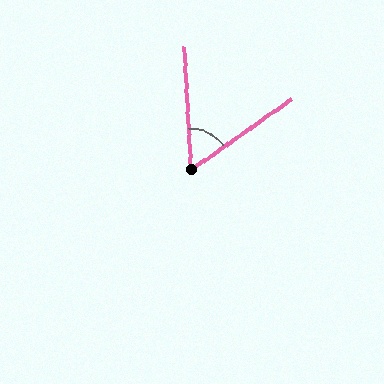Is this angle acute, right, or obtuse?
It is acute.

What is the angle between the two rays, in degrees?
Approximately 58 degrees.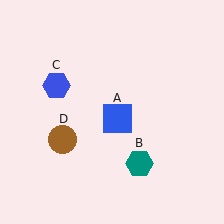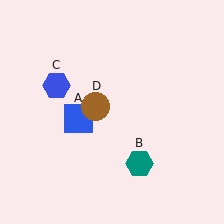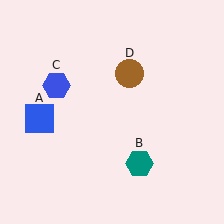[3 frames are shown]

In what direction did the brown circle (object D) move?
The brown circle (object D) moved up and to the right.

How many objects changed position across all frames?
2 objects changed position: blue square (object A), brown circle (object D).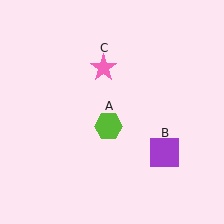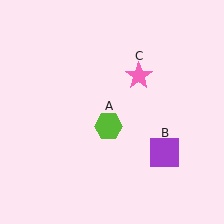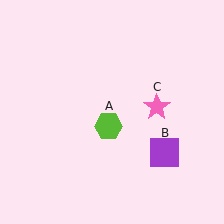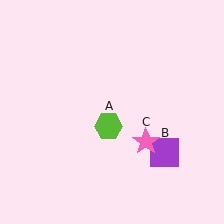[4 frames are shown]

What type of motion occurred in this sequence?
The pink star (object C) rotated clockwise around the center of the scene.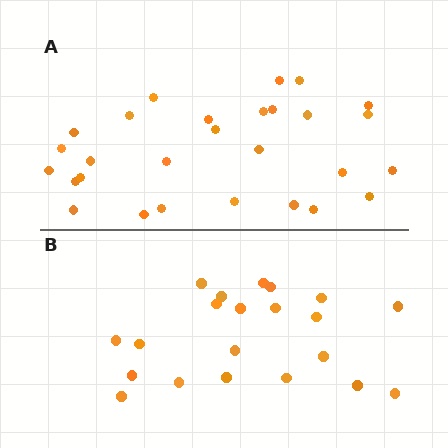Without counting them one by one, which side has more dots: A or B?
Region A (the top region) has more dots.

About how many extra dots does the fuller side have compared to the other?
Region A has roughly 8 or so more dots than region B.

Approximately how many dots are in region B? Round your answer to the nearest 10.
About 20 dots. (The exact count is 21, which rounds to 20.)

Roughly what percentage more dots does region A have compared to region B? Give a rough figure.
About 35% more.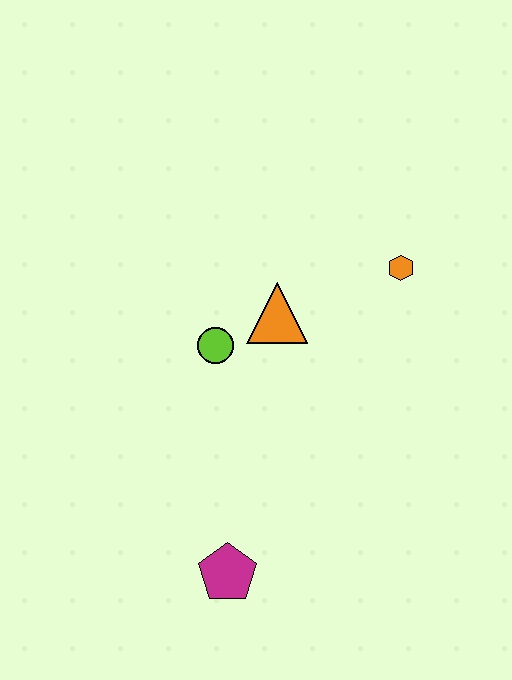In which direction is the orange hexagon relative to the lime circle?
The orange hexagon is to the right of the lime circle.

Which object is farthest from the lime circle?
The magenta pentagon is farthest from the lime circle.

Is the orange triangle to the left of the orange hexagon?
Yes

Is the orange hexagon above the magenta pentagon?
Yes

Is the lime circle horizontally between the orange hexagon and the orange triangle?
No